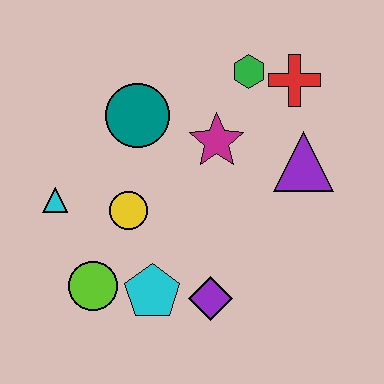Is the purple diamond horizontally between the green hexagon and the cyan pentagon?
Yes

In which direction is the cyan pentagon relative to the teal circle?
The cyan pentagon is below the teal circle.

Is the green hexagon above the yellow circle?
Yes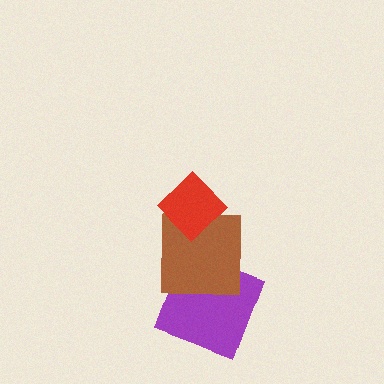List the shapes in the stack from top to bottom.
From top to bottom: the red diamond, the brown square, the purple square.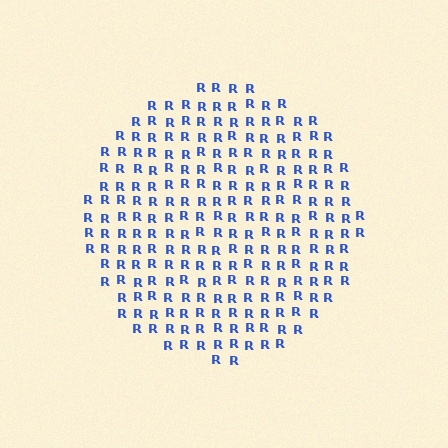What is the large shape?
The large shape is a circle.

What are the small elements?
The small elements are letter R's.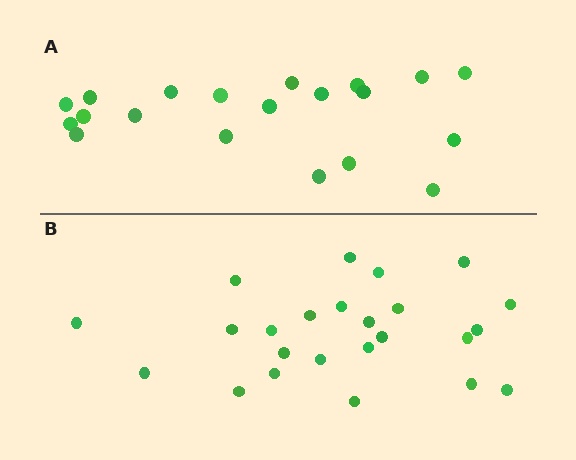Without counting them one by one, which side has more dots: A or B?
Region B (the bottom region) has more dots.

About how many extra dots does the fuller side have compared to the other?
Region B has about 4 more dots than region A.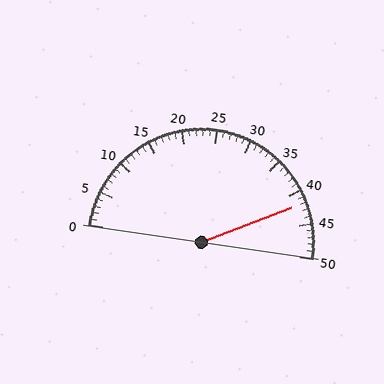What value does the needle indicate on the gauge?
The needle indicates approximately 42.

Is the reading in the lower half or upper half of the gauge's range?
The reading is in the upper half of the range (0 to 50).